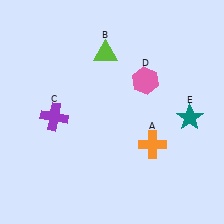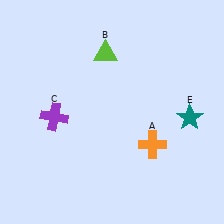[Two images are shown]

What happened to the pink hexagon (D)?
The pink hexagon (D) was removed in Image 2. It was in the top-right area of Image 1.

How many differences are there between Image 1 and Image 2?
There is 1 difference between the two images.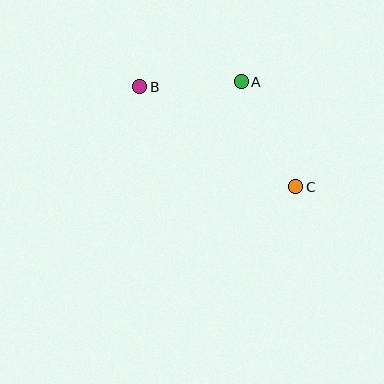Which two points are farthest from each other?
Points B and C are farthest from each other.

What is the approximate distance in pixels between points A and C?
The distance between A and C is approximately 118 pixels.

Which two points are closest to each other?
Points A and B are closest to each other.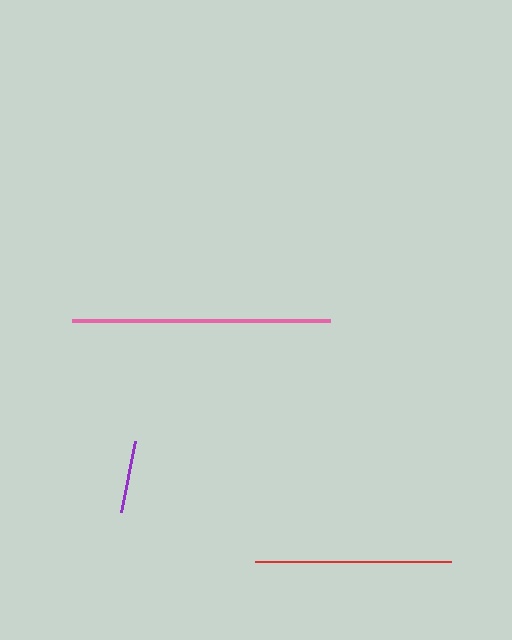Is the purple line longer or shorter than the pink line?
The pink line is longer than the purple line.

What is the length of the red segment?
The red segment is approximately 197 pixels long.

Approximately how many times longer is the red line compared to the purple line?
The red line is approximately 2.7 times the length of the purple line.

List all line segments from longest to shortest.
From longest to shortest: pink, red, purple.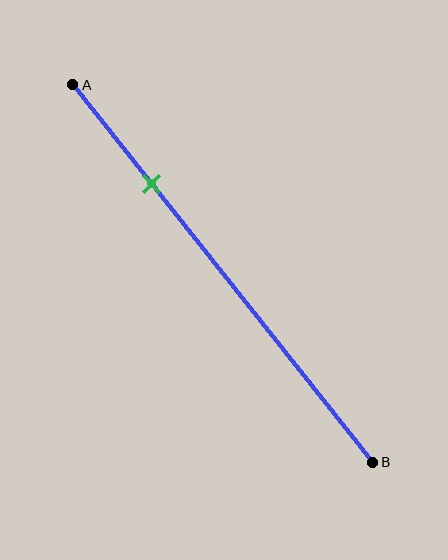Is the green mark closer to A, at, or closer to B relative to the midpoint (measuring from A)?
The green mark is closer to point A than the midpoint of segment AB.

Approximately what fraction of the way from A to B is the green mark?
The green mark is approximately 25% of the way from A to B.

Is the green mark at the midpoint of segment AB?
No, the mark is at about 25% from A, not at the 50% midpoint.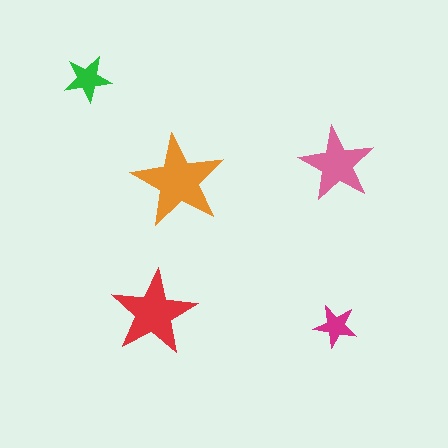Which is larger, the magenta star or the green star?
The green one.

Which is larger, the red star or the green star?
The red one.